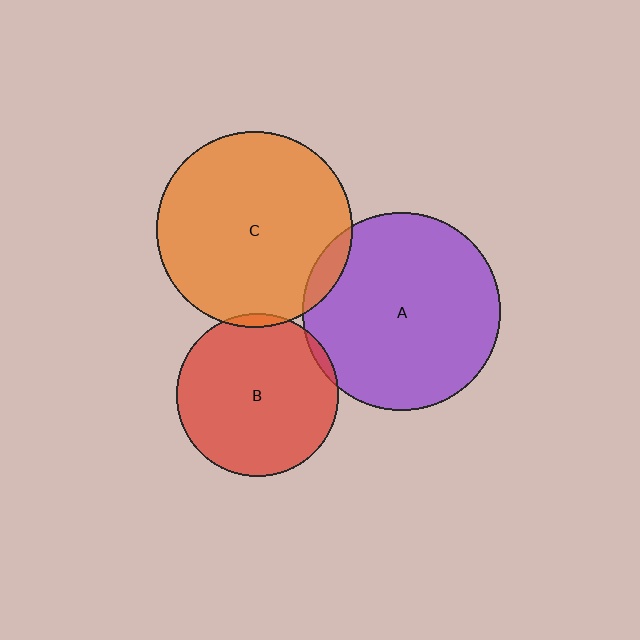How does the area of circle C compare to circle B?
Approximately 1.5 times.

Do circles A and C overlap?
Yes.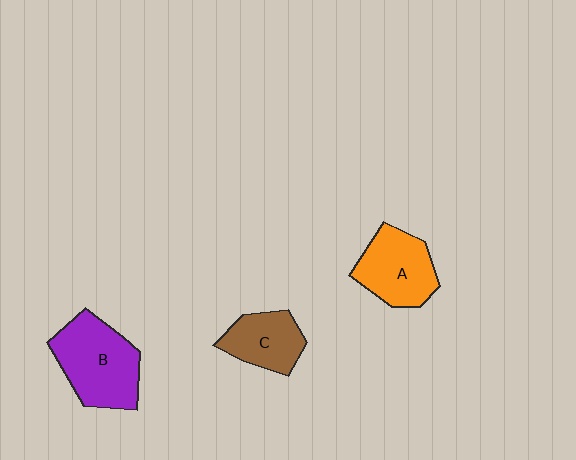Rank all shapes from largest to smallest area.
From largest to smallest: B (purple), A (orange), C (brown).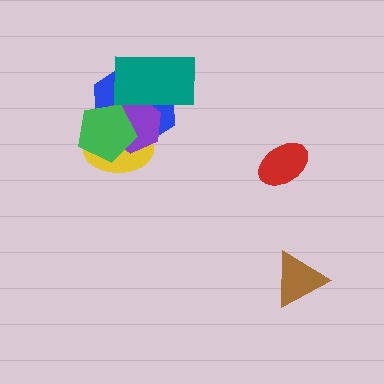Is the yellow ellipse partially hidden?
Yes, it is partially covered by another shape.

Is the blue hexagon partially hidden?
Yes, it is partially covered by another shape.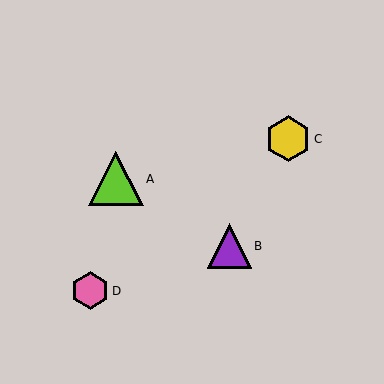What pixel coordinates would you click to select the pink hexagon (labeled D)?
Click at (90, 291) to select the pink hexagon D.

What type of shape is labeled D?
Shape D is a pink hexagon.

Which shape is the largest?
The lime triangle (labeled A) is the largest.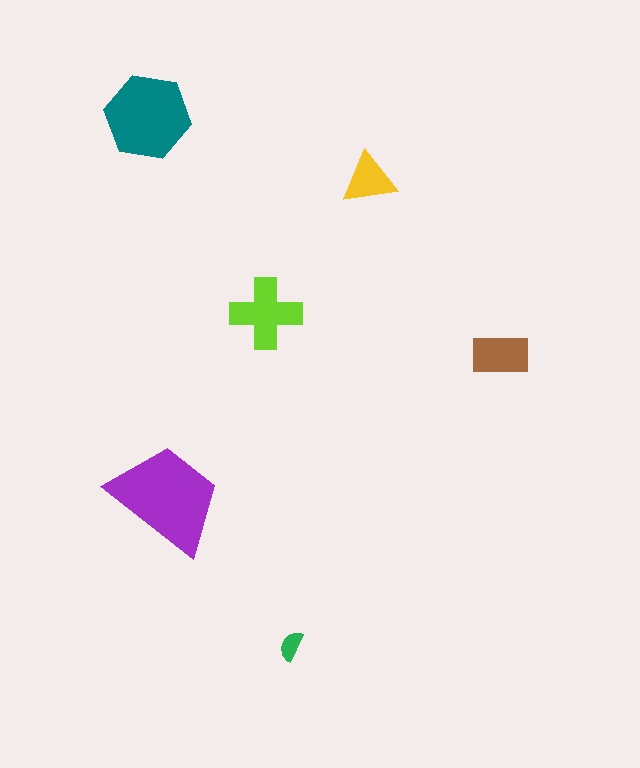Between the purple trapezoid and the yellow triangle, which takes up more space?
The purple trapezoid.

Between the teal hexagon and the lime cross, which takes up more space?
The teal hexagon.